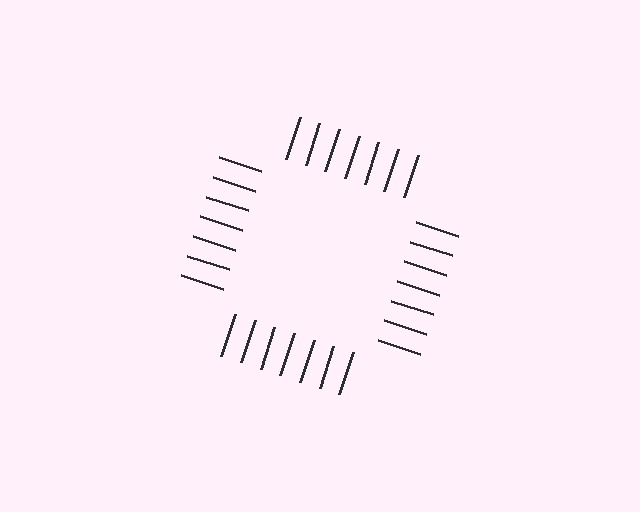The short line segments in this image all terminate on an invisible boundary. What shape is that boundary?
An illusory square — the line segments terminate on its edges but no continuous stroke is drawn.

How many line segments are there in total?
28 — 7 along each of the 4 edges.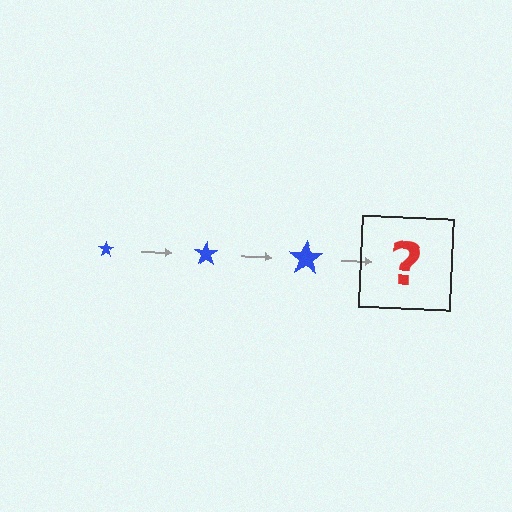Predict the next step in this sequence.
The next step is a blue star, larger than the previous one.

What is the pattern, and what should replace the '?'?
The pattern is that the star gets progressively larger each step. The '?' should be a blue star, larger than the previous one.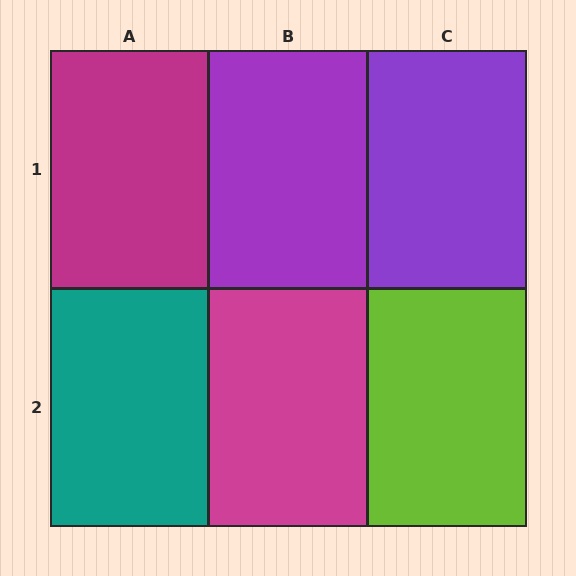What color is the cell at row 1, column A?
Magenta.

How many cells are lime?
1 cell is lime.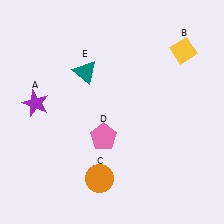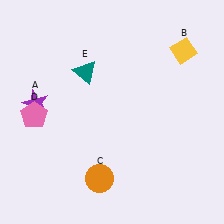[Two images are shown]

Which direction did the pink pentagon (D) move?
The pink pentagon (D) moved left.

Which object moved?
The pink pentagon (D) moved left.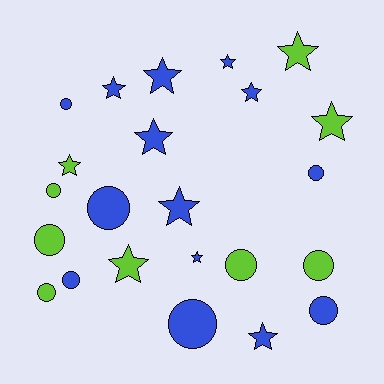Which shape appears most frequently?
Star, with 12 objects.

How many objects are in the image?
There are 23 objects.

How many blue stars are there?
There are 8 blue stars.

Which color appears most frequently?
Blue, with 14 objects.